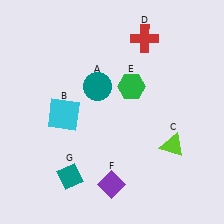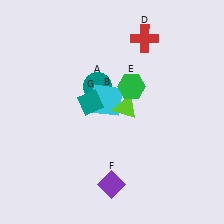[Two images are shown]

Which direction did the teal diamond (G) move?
The teal diamond (G) moved up.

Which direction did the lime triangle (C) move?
The lime triangle (C) moved left.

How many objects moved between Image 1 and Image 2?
3 objects moved between the two images.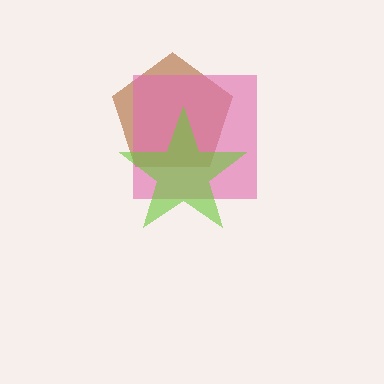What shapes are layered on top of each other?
The layered shapes are: a brown pentagon, a pink square, a lime star.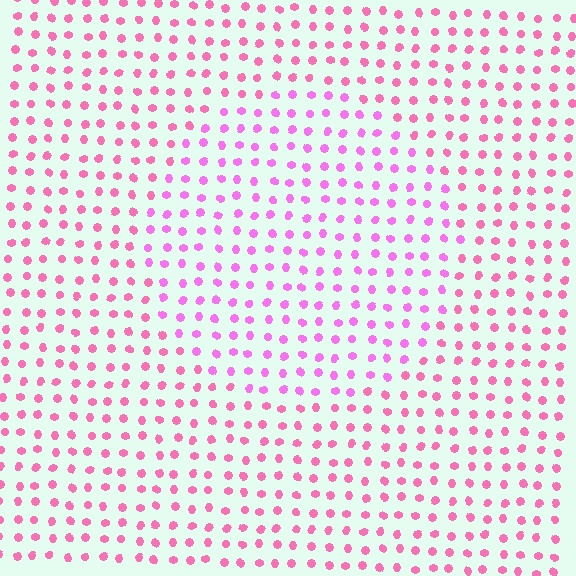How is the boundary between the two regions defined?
The boundary is defined purely by a slight shift in hue (about 27 degrees). Spacing, size, and orientation are identical on both sides.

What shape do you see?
I see a circle.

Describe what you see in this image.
The image is filled with small pink elements in a uniform arrangement. A circle-shaped region is visible where the elements are tinted to a slightly different hue, forming a subtle color boundary.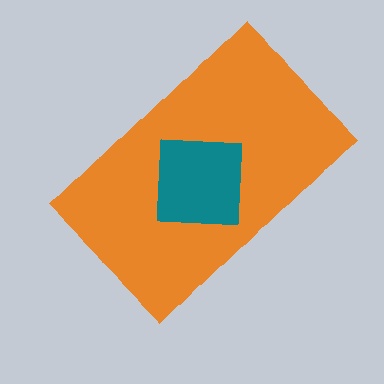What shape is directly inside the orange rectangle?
The teal square.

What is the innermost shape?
The teal square.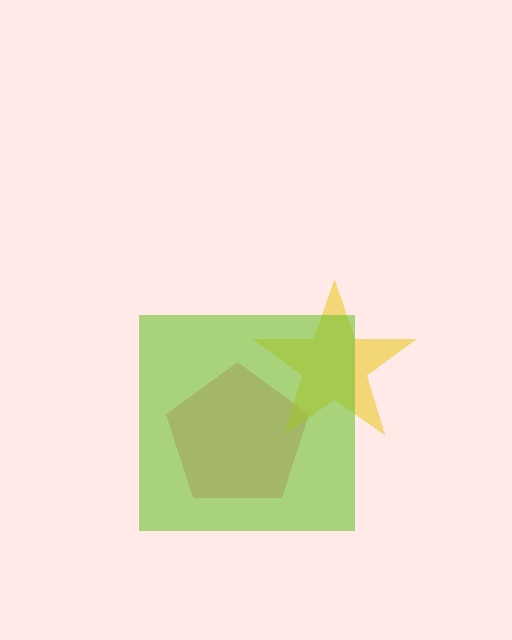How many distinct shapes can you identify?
There are 3 distinct shapes: a pink pentagon, a yellow star, a lime square.